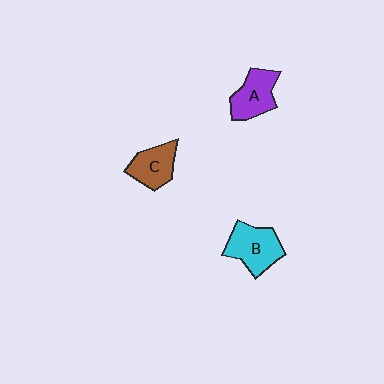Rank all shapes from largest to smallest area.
From largest to smallest: B (cyan), A (purple), C (brown).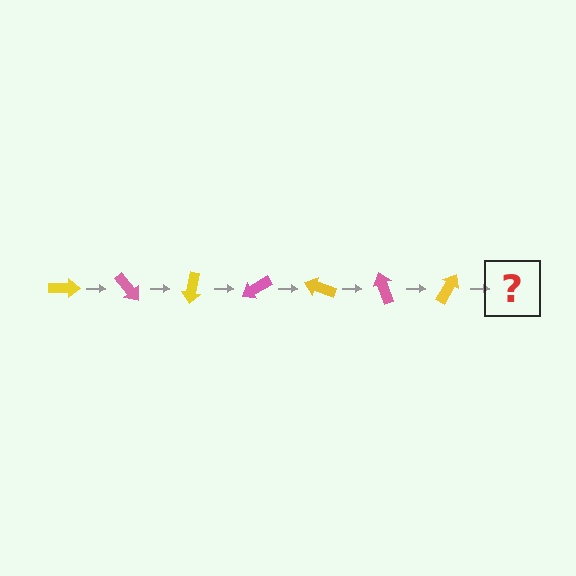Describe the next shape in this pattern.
It should be a pink arrow, rotated 350 degrees from the start.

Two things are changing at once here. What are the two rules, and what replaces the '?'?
The two rules are that it rotates 50 degrees each step and the color cycles through yellow and pink. The '?' should be a pink arrow, rotated 350 degrees from the start.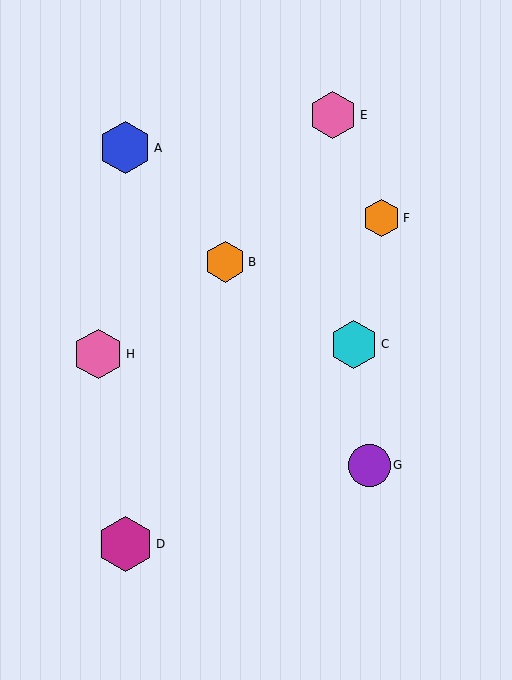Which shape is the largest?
The magenta hexagon (labeled D) is the largest.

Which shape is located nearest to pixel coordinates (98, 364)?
The pink hexagon (labeled H) at (98, 354) is nearest to that location.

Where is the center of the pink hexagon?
The center of the pink hexagon is at (98, 354).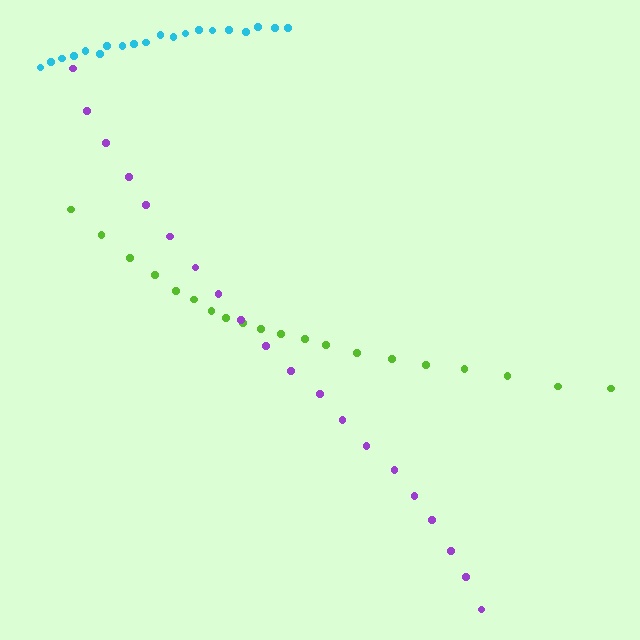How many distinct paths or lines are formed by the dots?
There are 3 distinct paths.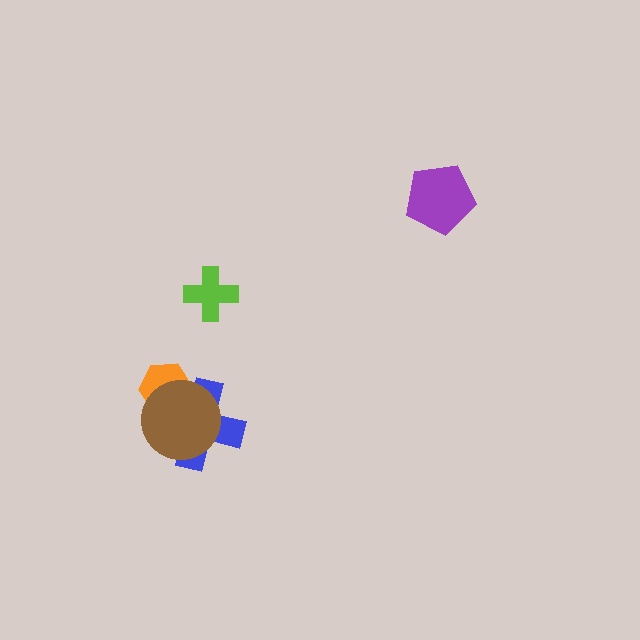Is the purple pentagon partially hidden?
No, no other shape covers it.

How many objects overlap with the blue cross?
2 objects overlap with the blue cross.